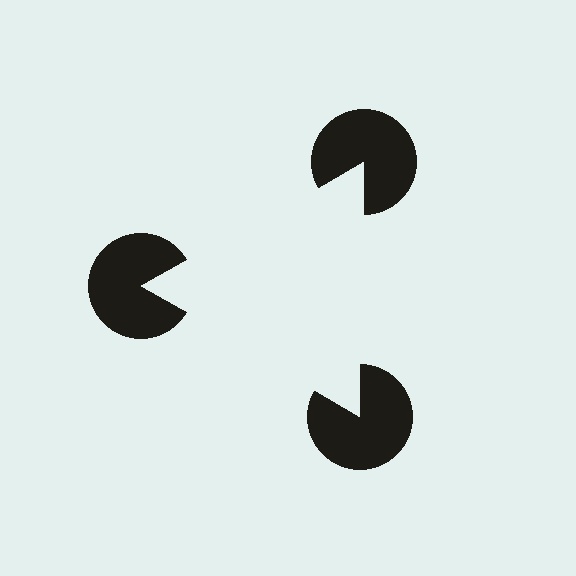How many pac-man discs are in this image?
There are 3 — one at each vertex of the illusory triangle.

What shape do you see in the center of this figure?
An illusory triangle — its edges are inferred from the aligned wedge cuts in the pac-man discs, not physically drawn.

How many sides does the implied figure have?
3 sides.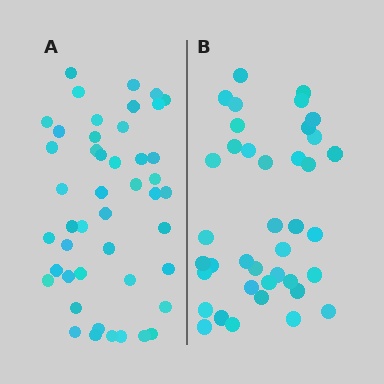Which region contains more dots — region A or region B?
Region A (the left region) has more dots.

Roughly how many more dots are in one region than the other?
Region A has roughly 8 or so more dots than region B.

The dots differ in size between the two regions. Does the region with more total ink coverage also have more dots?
No. Region B has more total ink coverage because its dots are larger, but region A actually contains more individual dots. Total area can be misleading — the number of items is what matters here.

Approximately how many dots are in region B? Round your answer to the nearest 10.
About 40 dots. (The exact count is 39, which rounds to 40.)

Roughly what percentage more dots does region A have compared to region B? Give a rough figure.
About 20% more.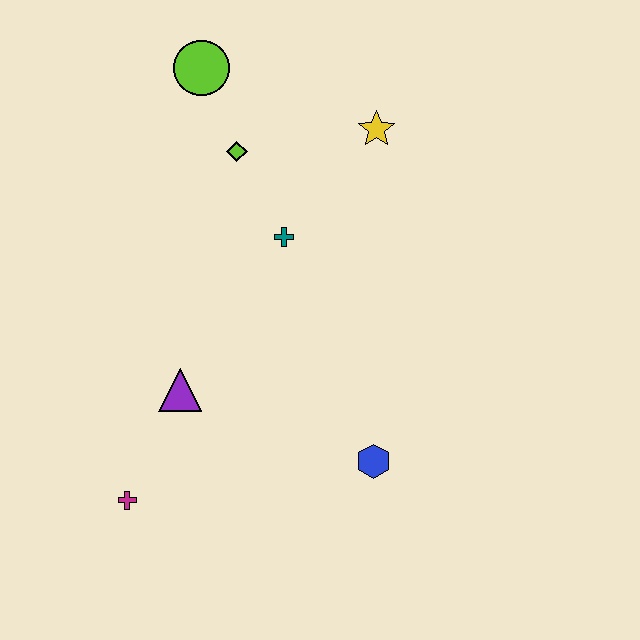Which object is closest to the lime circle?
The lime diamond is closest to the lime circle.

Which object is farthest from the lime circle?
The magenta cross is farthest from the lime circle.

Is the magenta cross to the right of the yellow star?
No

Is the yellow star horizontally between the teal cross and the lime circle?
No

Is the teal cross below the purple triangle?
No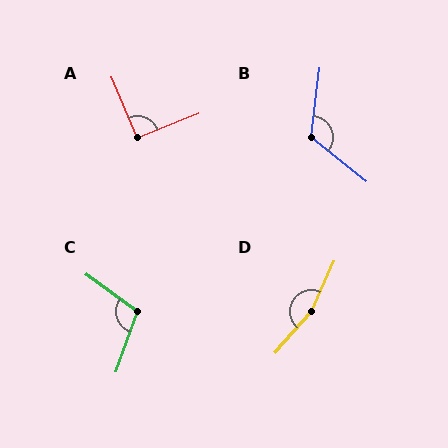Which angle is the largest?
D, at approximately 163 degrees.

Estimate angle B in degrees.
Approximately 121 degrees.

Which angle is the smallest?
A, at approximately 92 degrees.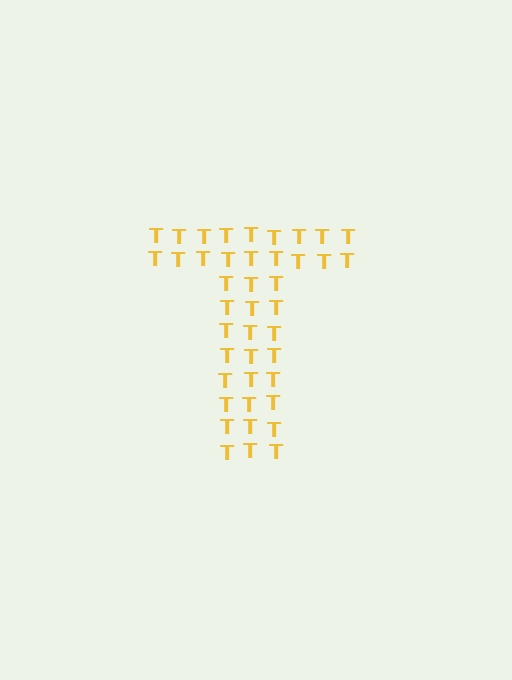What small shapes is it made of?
It is made of small letter T's.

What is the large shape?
The large shape is the letter T.